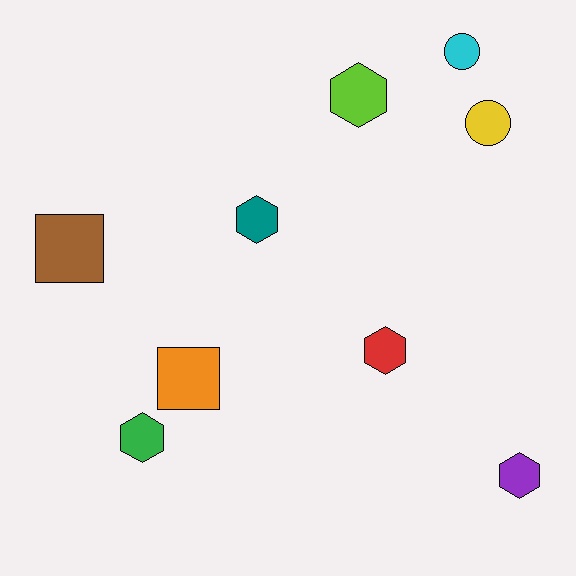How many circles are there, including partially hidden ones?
There are 2 circles.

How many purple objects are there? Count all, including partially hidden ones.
There is 1 purple object.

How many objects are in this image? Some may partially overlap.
There are 9 objects.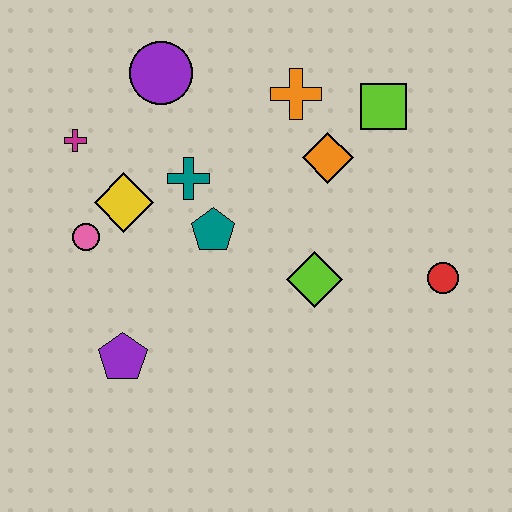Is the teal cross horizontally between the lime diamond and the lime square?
No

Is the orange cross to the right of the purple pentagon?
Yes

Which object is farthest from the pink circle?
The red circle is farthest from the pink circle.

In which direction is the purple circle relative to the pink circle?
The purple circle is above the pink circle.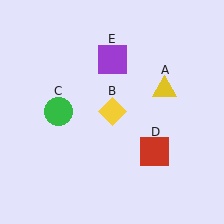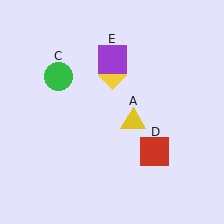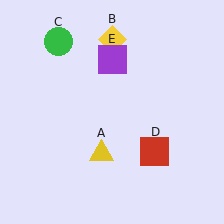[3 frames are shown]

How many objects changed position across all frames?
3 objects changed position: yellow triangle (object A), yellow diamond (object B), green circle (object C).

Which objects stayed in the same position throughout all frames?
Red square (object D) and purple square (object E) remained stationary.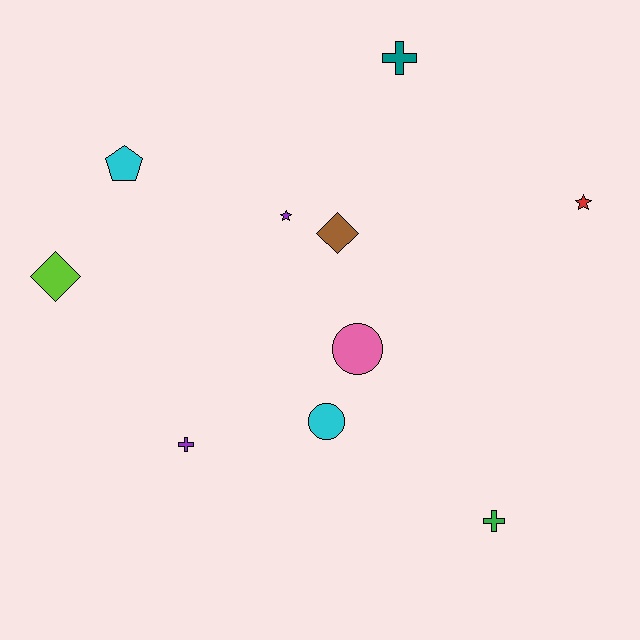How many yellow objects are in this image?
There are no yellow objects.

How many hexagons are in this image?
There are no hexagons.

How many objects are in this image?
There are 10 objects.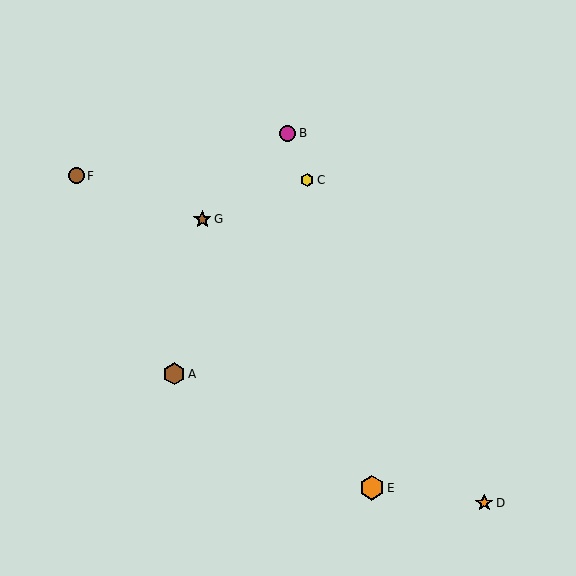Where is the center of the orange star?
The center of the orange star is at (484, 503).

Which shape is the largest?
The orange hexagon (labeled E) is the largest.